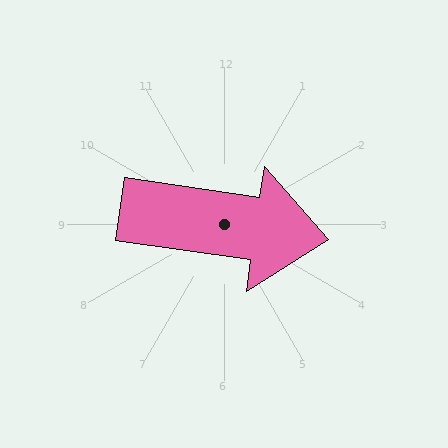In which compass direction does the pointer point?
East.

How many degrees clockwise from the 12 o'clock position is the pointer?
Approximately 98 degrees.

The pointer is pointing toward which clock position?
Roughly 3 o'clock.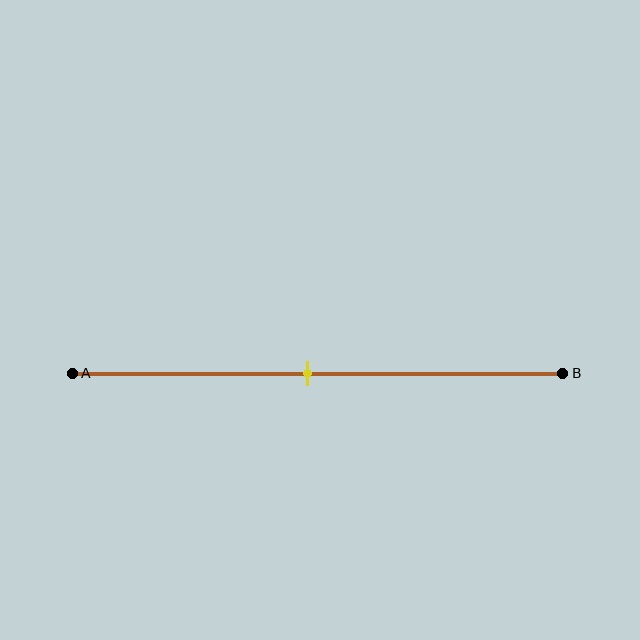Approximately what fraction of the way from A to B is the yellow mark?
The yellow mark is approximately 50% of the way from A to B.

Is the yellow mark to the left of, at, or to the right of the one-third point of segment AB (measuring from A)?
The yellow mark is to the right of the one-third point of segment AB.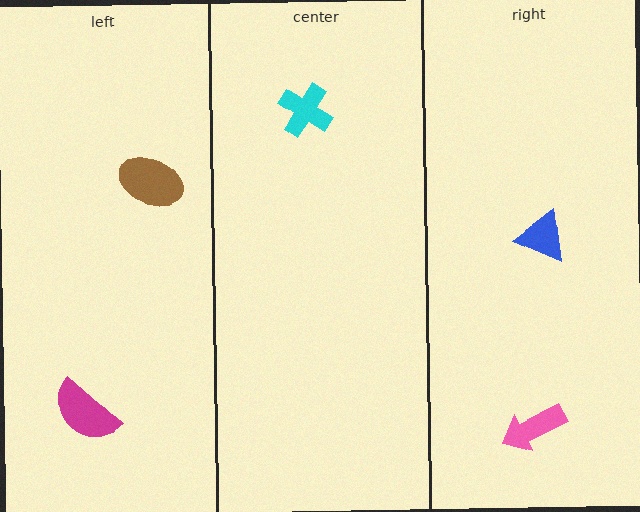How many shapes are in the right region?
2.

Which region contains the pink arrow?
The right region.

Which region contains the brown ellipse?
The left region.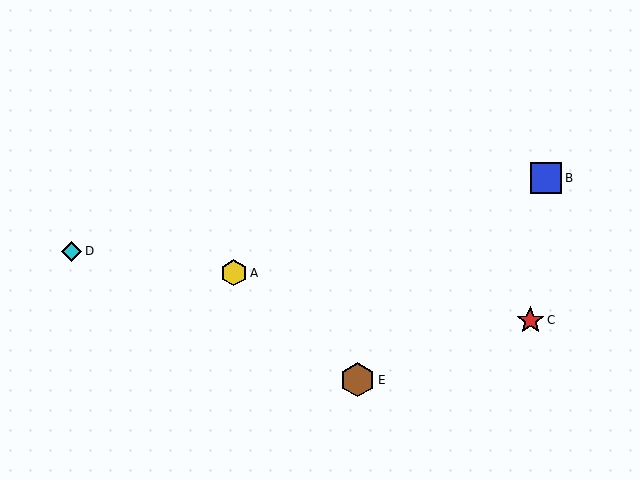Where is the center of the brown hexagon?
The center of the brown hexagon is at (358, 380).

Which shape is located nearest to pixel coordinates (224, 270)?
The yellow hexagon (labeled A) at (234, 273) is nearest to that location.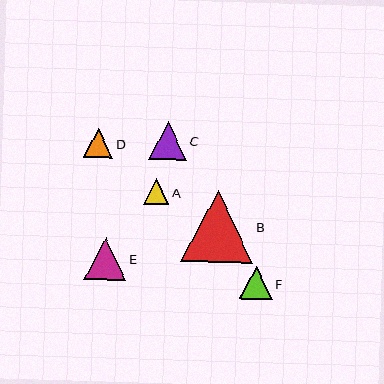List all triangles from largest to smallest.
From largest to smallest: B, E, C, F, D, A.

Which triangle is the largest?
Triangle B is the largest with a size of approximately 72 pixels.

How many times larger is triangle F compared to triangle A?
Triangle F is approximately 1.3 times the size of triangle A.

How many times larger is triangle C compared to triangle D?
Triangle C is approximately 1.3 times the size of triangle D.